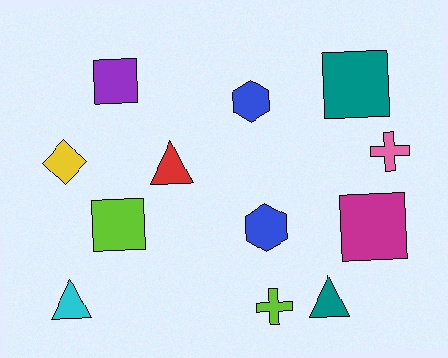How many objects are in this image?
There are 12 objects.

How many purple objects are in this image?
There is 1 purple object.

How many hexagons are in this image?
There are 2 hexagons.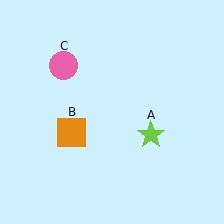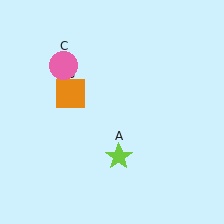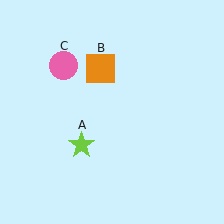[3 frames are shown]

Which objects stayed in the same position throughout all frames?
Pink circle (object C) remained stationary.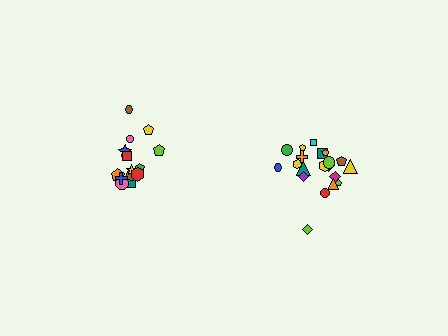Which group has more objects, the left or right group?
The right group.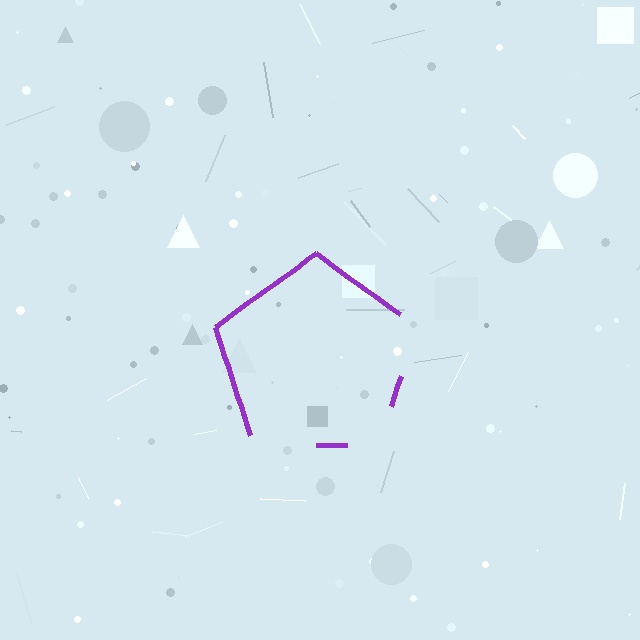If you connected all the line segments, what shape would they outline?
They would outline a pentagon.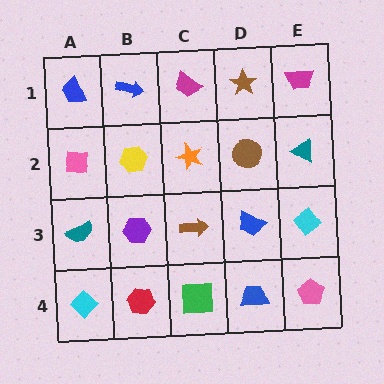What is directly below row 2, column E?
A cyan diamond.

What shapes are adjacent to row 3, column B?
A yellow hexagon (row 2, column B), a red hexagon (row 4, column B), a teal semicircle (row 3, column A), a brown arrow (row 3, column C).